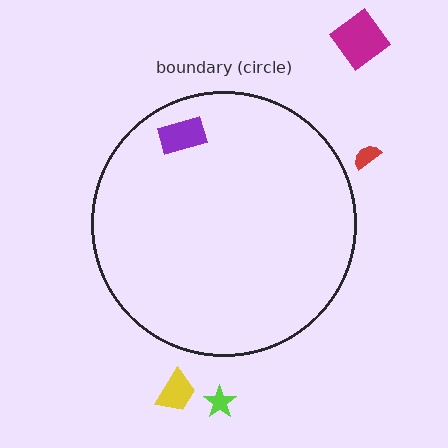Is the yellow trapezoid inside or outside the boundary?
Outside.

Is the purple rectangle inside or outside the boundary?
Inside.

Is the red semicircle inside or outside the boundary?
Outside.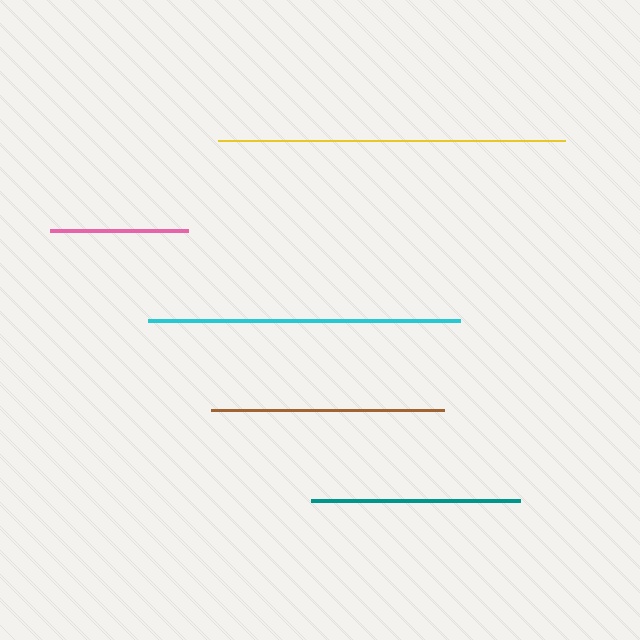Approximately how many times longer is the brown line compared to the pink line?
The brown line is approximately 1.7 times the length of the pink line.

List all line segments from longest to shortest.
From longest to shortest: yellow, cyan, brown, teal, pink.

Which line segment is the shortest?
The pink line is the shortest at approximately 138 pixels.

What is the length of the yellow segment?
The yellow segment is approximately 346 pixels long.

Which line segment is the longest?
The yellow line is the longest at approximately 346 pixels.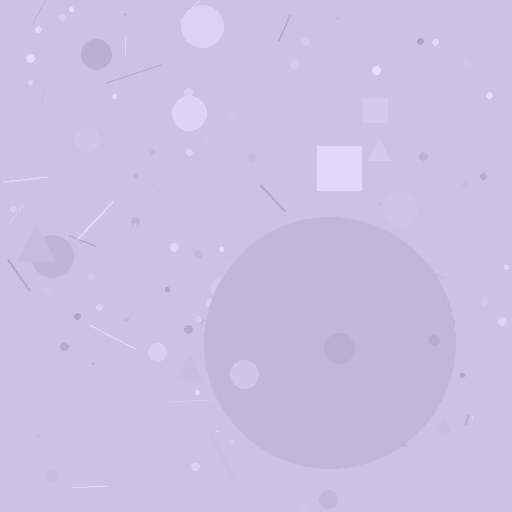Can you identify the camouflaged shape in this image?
The camouflaged shape is a circle.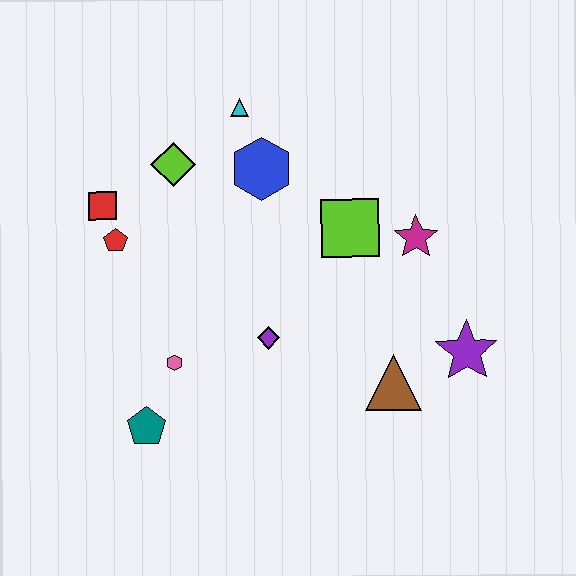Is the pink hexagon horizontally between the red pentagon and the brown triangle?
Yes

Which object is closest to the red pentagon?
The red square is closest to the red pentagon.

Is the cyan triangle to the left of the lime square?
Yes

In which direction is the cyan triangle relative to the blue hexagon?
The cyan triangle is above the blue hexagon.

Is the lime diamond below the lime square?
No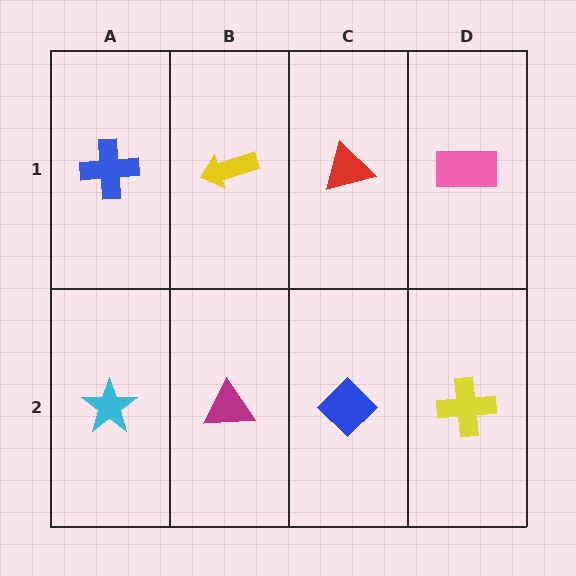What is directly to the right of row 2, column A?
A magenta triangle.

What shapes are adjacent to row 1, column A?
A cyan star (row 2, column A), a yellow arrow (row 1, column B).